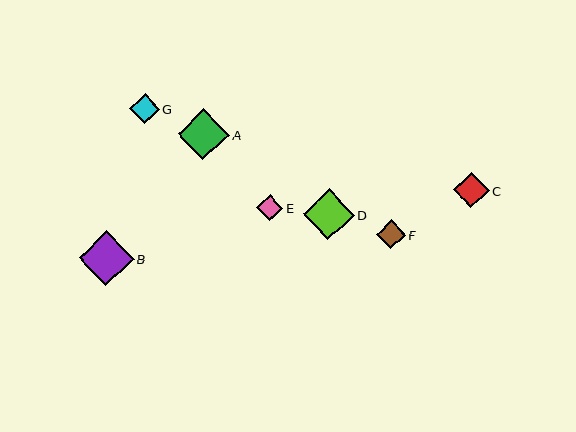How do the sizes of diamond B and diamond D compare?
Diamond B and diamond D are approximately the same size.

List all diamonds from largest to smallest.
From largest to smallest: B, A, D, C, G, F, E.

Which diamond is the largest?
Diamond B is the largest with a size of approximately 55 pixels.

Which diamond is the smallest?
Diamond E is the smallest with a size of approximately 26 pixels.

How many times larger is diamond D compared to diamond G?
Diamond D is approximately 1.7 times the size of diamond G.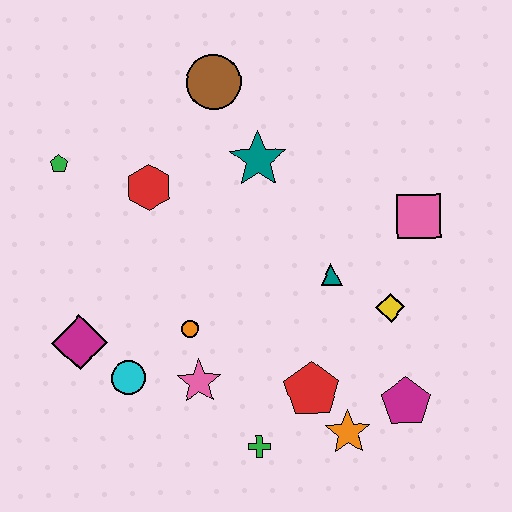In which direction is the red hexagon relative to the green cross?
The red hexagon is above the green cross.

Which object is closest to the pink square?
The yellow diamond is closest to the pink square.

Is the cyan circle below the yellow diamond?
Yes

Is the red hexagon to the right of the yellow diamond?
No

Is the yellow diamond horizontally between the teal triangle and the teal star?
No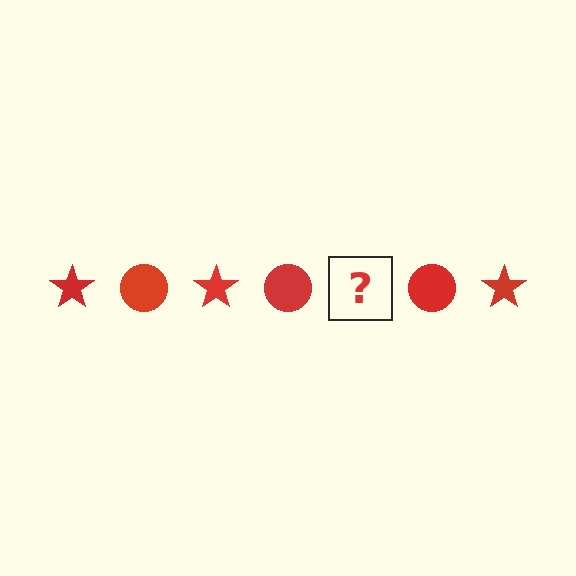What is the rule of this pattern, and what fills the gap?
The rule is that the pattern cycles through star, circle shapes in red. The gap should be filled with a red star.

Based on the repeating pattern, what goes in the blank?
The blank should be a red star.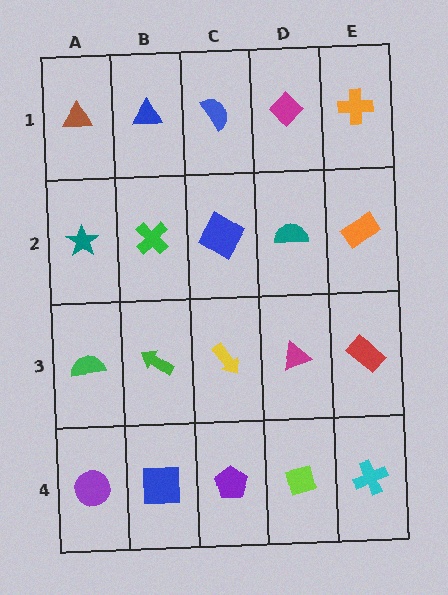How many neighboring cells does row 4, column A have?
2.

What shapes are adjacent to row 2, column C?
A blue semicircle (row 1, column C), a yellow arrow (row 3, column C), a green cross (row 2, column B), a teal semicircle (row 2, column D).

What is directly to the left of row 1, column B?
A brown triangle.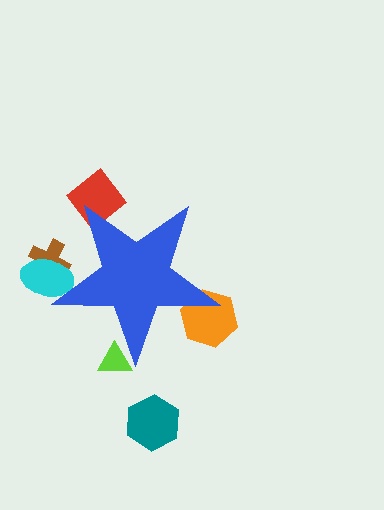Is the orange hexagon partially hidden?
Yes, the orange hexagon is partially hidden behind the blue star.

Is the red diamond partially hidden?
Yes, the red diamond is partially hidden behind the blue star.